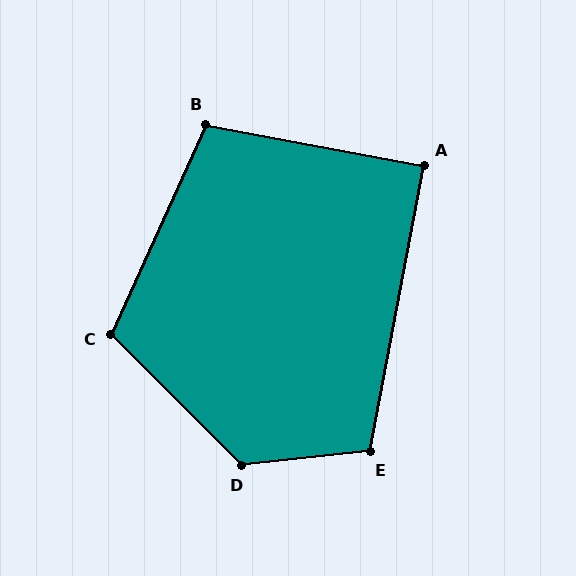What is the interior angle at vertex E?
Approximately 107 degrees (obtuse).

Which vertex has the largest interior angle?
D, at approximately 129 degrees.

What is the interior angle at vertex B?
Approximately 104 degrees (obtuse).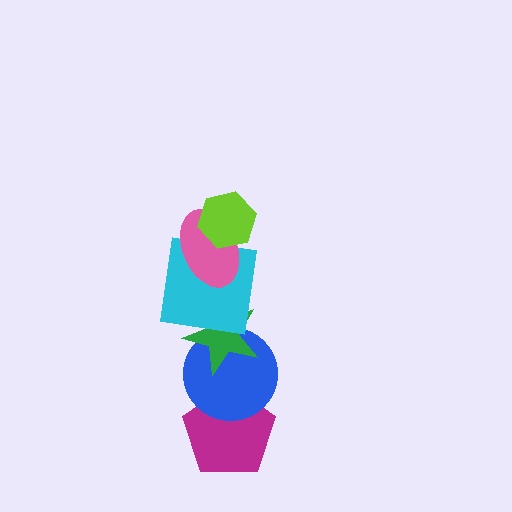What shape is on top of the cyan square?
The pink ellipse is on top of the cyan square.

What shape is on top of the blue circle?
The green star is on top of the blue circle.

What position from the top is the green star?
The green star is 4th from the top.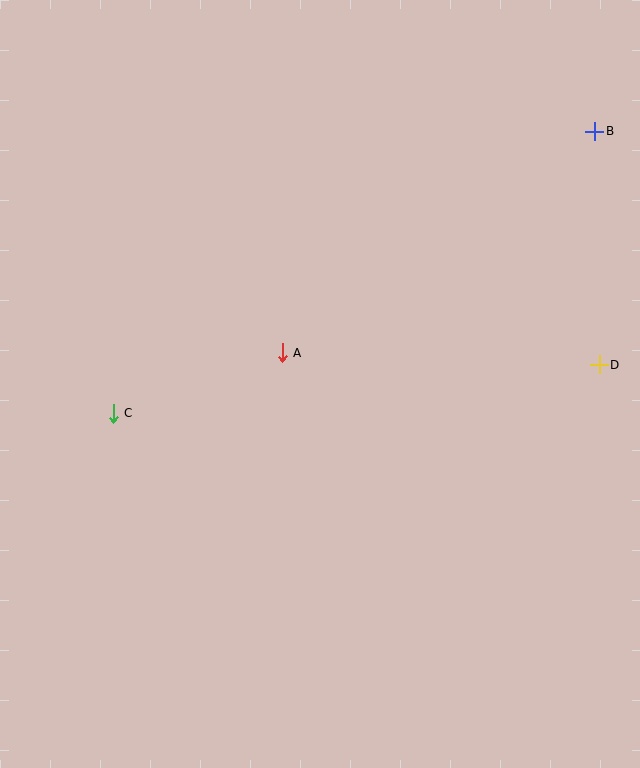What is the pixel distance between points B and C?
The distance between B and C is 558 pixels.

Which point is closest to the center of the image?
Point A at (282, 353) is closest to the center.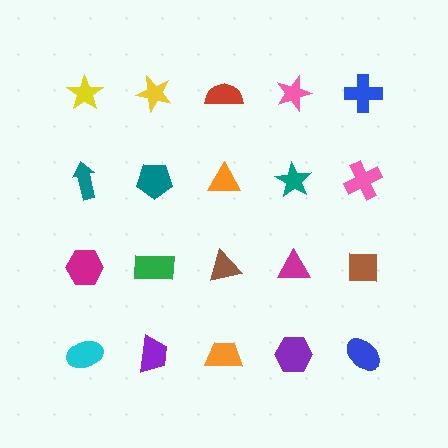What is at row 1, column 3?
A red semicircle.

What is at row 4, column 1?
A cyan ellipse.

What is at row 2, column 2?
A teal pentagon.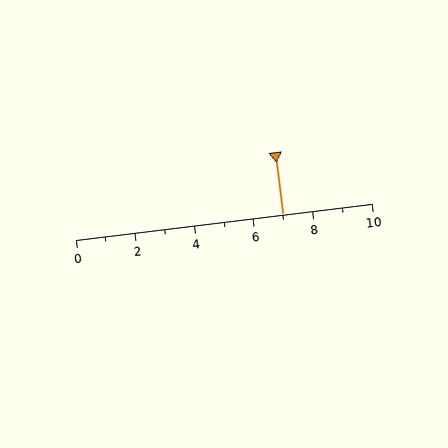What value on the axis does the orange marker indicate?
The marker indicates approximately 7.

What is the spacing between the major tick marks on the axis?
The major ticks are spaced 2 apart.